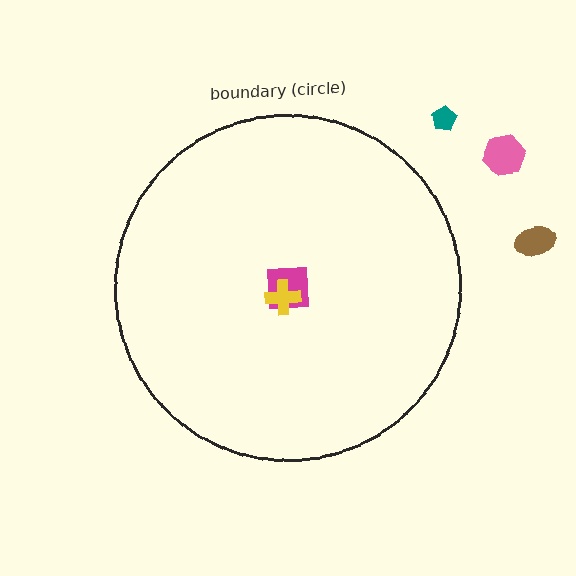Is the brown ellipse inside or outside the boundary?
Outside.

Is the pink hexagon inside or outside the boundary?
Outside.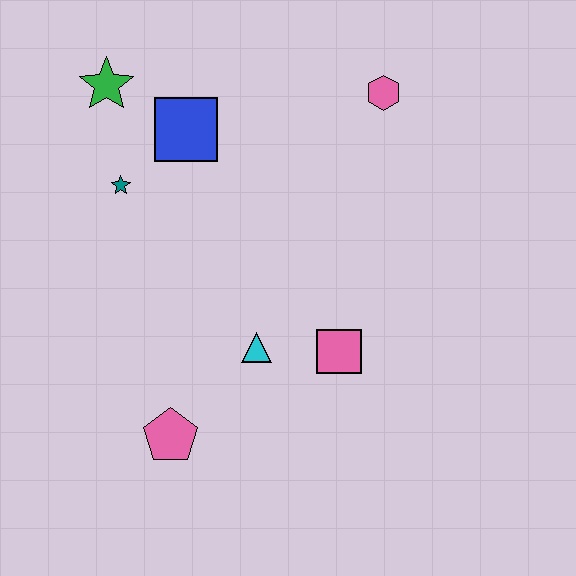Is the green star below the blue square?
No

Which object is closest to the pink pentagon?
The cyan triangle is closest to the pink pentagon.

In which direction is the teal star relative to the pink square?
The teal star is to the left of the pink square.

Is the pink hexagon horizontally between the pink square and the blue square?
No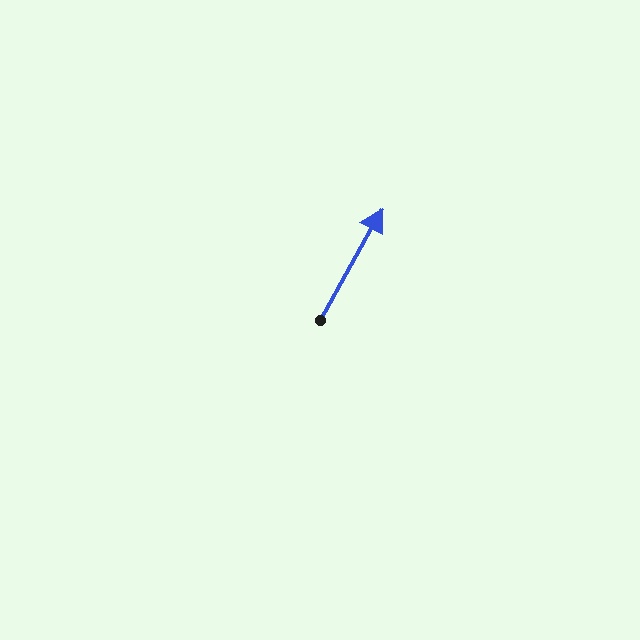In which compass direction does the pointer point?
Northeast.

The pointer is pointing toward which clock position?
Roughly 1 o'clock.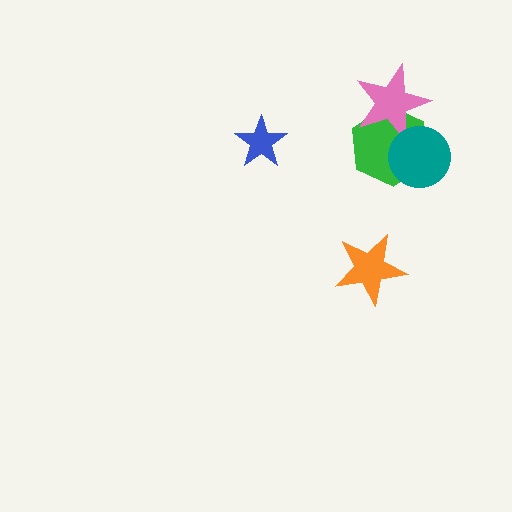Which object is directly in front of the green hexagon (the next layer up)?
The pink star is directly in front of the green hexagon.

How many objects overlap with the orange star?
0 objects overlap with the orange star.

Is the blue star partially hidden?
No, no other shape covers it.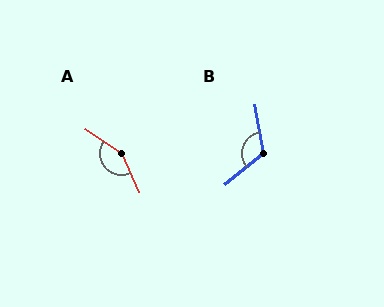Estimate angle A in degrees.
Approximately 149 degrees.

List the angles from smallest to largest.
B (119°), A (149°).